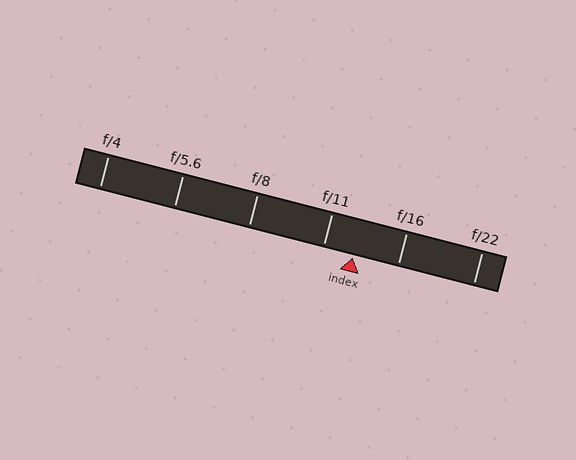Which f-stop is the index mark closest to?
The index mark is closest to f/11.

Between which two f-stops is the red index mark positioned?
The index mark is between f/11 and f/16.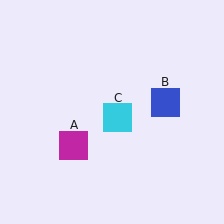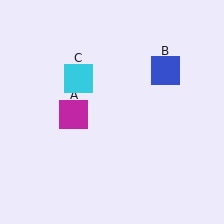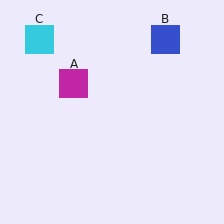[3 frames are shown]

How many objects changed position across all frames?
3 objects changed position: magenta square (object A), blue square (object B), cyan square (object C).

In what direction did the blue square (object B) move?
The blue square (object B) moved up.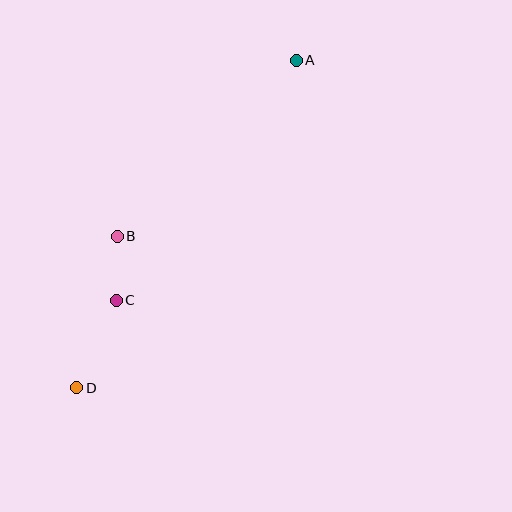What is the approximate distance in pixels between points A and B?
The distance between A and B is approximately 251 pixels.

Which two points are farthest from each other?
Points A and D are farthest from each other.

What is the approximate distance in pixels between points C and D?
The distance between C and D is approximately 96 pixels.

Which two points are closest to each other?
Points B and C are closest to each other.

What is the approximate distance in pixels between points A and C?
The distance between A and C is approximately 300 pixels.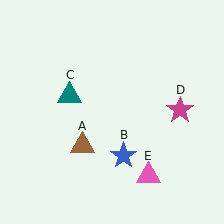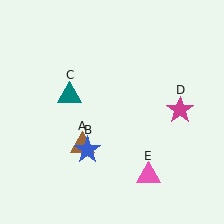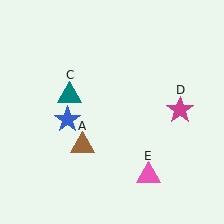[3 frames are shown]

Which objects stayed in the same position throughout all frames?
Brown triangle (object A) and teal triangle (object C) and magenta star (object D) and pink triangle (object E) remained stationary.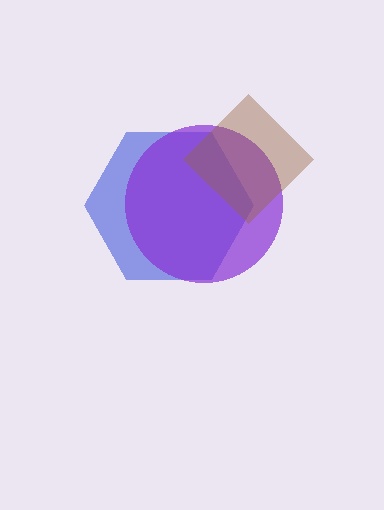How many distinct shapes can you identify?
There are 3 distinct shapes: a blue hexagon, a purple circle, a brown diamond.